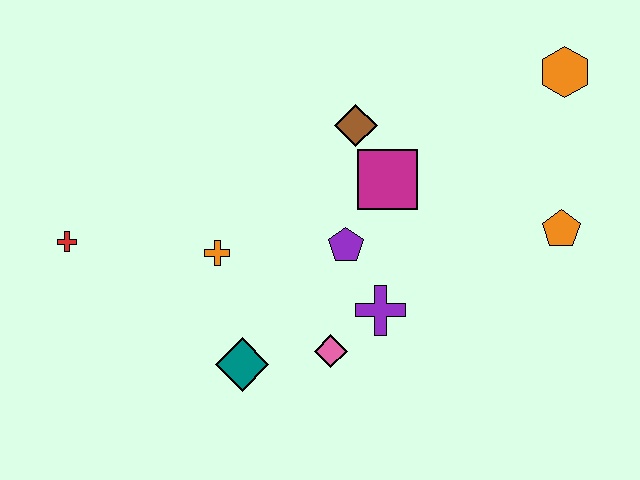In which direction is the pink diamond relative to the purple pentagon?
The pink diamond is below the purple pentagon.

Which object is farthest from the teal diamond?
The orange hexagon is farthest from the teal diamond.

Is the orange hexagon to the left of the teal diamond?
No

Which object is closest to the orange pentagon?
The orange hexagon is closest to the orange pentagon.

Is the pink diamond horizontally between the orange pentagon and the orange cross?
Yes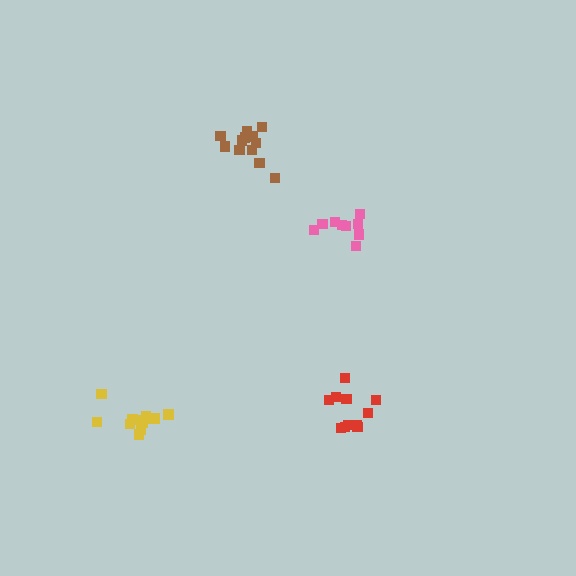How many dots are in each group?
Group 1: 11 dots, Group 2: 9 dots, Group 3: 12 dots, Group 4: 12 dots (44 total).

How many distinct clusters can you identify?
There are 4 distinct clusters.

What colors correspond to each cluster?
The clusters are colored: red, pink, yellow, brown.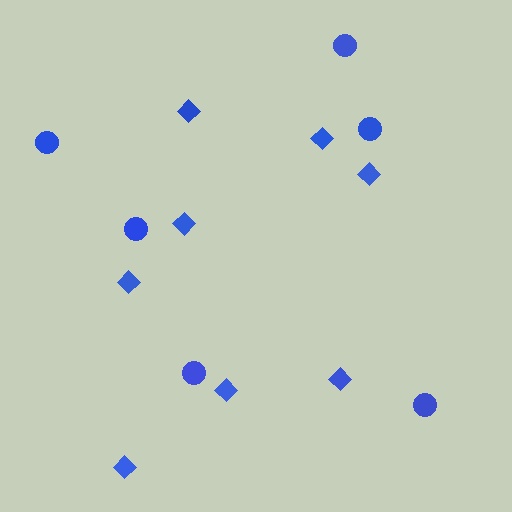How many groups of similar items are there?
There are 2 groups: one group of circles (6) and one group of diamonds (8).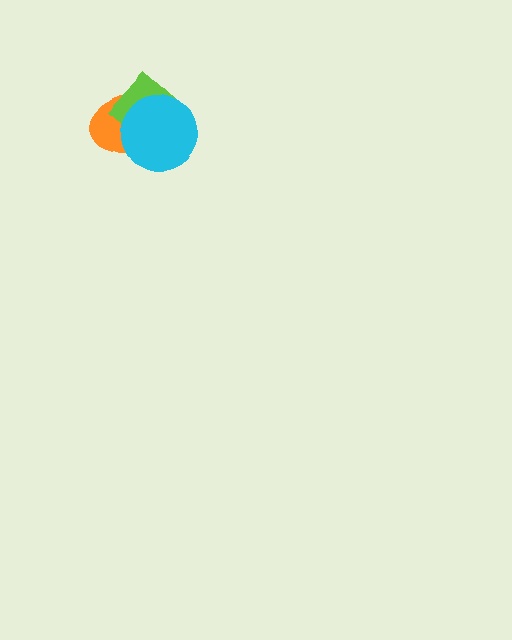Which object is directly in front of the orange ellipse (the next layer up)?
The lime diamond is directly in front of the orange ellipse.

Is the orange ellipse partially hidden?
Yes, it is partially covered by another shape.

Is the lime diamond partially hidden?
Yes, it is partially covered by another shape.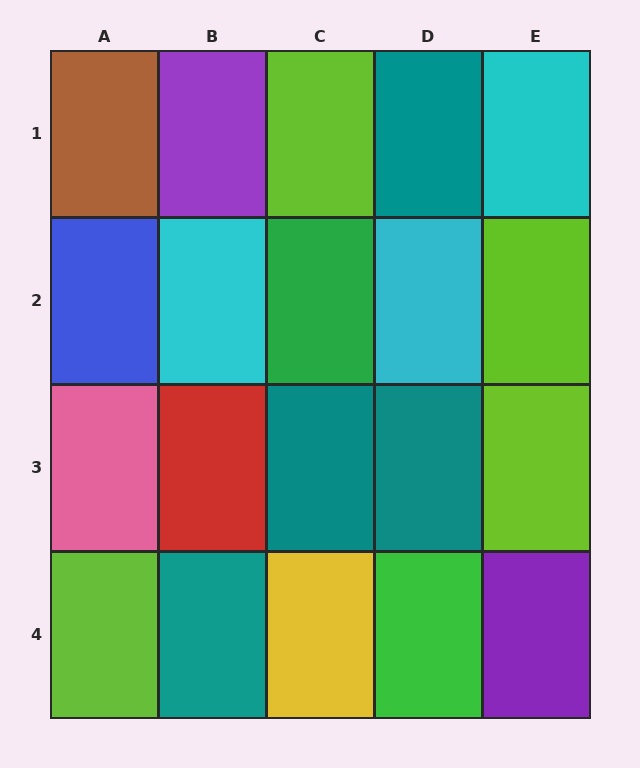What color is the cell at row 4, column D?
Green.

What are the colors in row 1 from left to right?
Brown, purple, lime, teal, cyan.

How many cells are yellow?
1 cell is yellow.